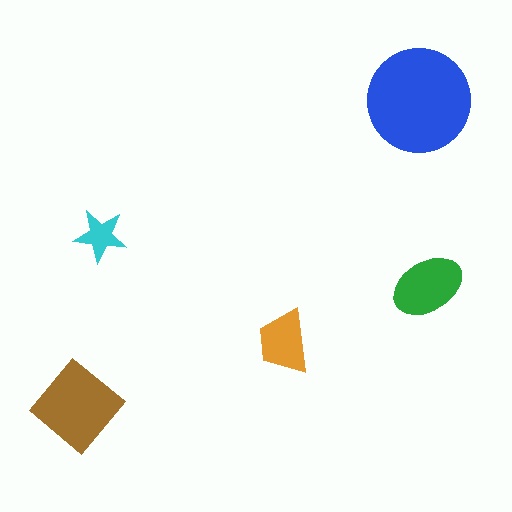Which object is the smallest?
The cyan star.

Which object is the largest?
The blue circle.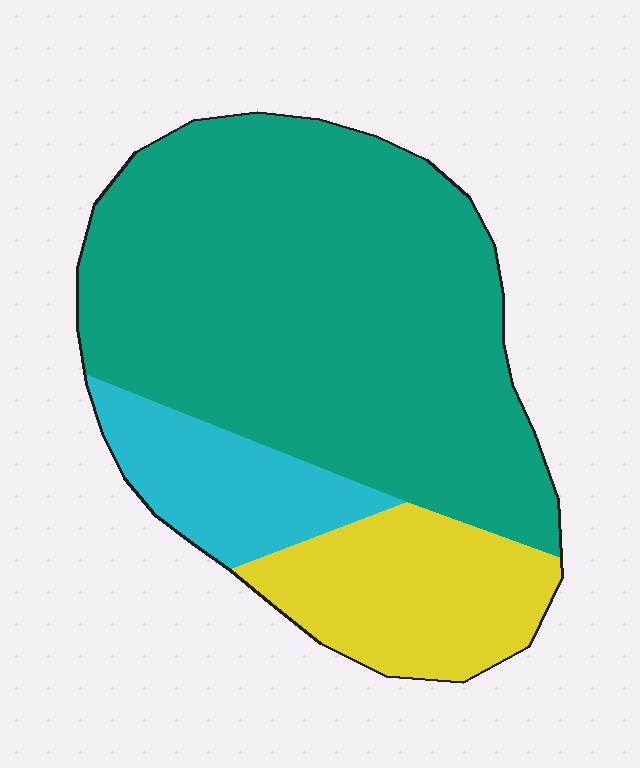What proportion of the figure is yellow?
Yellow takes up about one fifth (1/5) of the figure.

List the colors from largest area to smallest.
From largest to smallest: teal, yellow, cyan.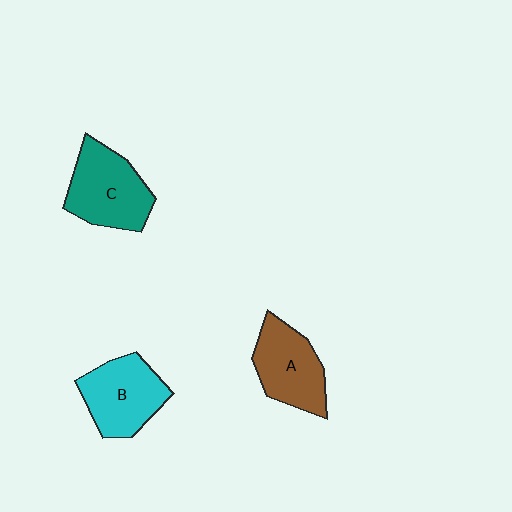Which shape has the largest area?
Shape C (teal).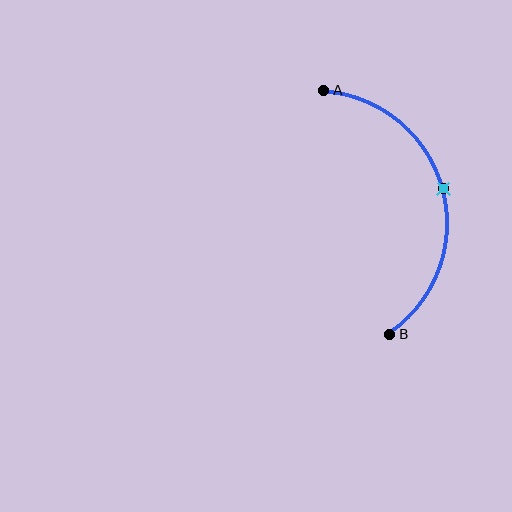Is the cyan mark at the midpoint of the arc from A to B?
Yes. The cyan mark lies on the arc at equal arc-length from both A and B — it is the arc midpoint.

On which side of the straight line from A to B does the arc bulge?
The arc bulges to the right of the straight line connecting A and B.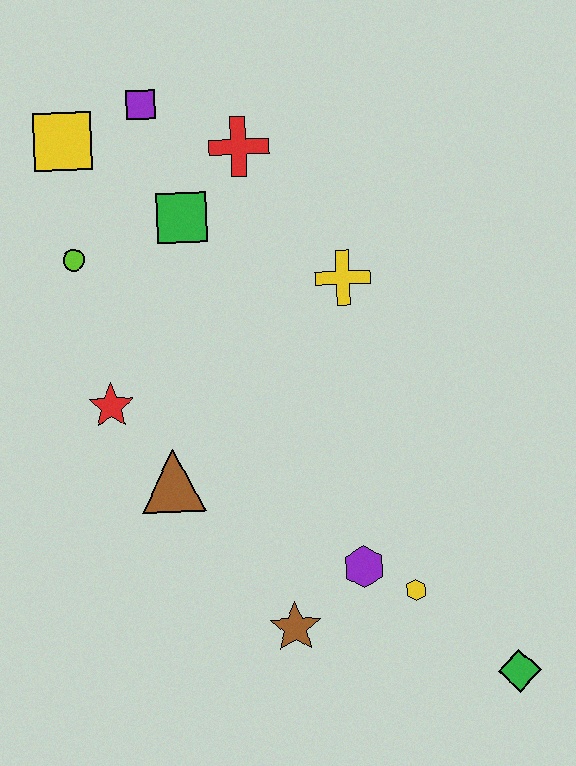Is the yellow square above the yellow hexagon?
Yes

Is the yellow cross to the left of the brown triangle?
No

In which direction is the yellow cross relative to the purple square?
The yellow cross is to the right of the purple square.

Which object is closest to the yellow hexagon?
The purple hexagon is closest to the yellow hexagon.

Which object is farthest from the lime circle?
The green diamond is farthest from the lime circle.